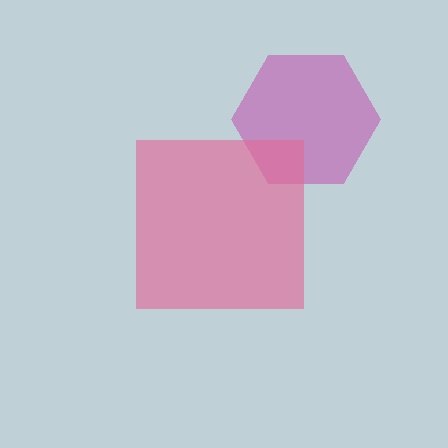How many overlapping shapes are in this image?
There are 2 overlapping shapes in the image.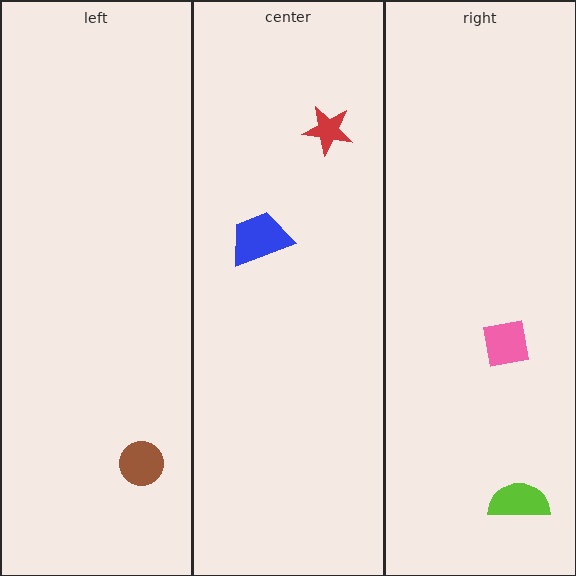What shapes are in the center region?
The blue trapezoid, the red star.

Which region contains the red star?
The center region.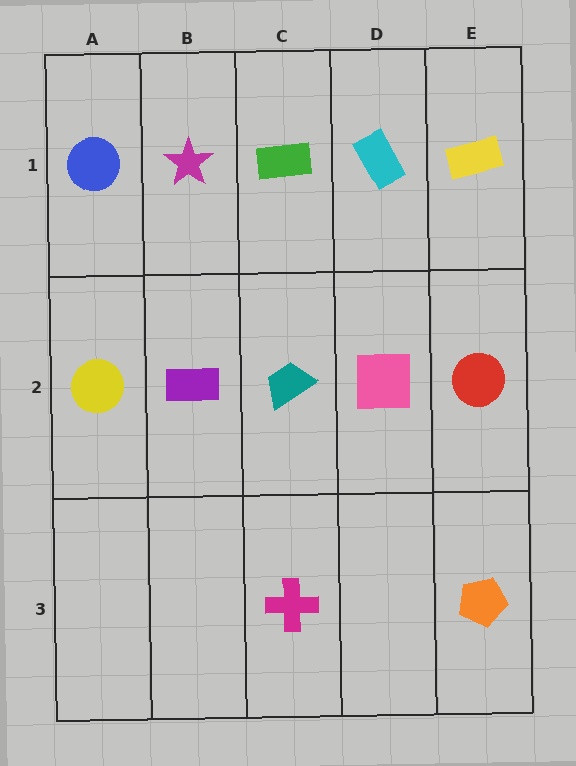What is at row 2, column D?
A pink square.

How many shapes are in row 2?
5 shapes.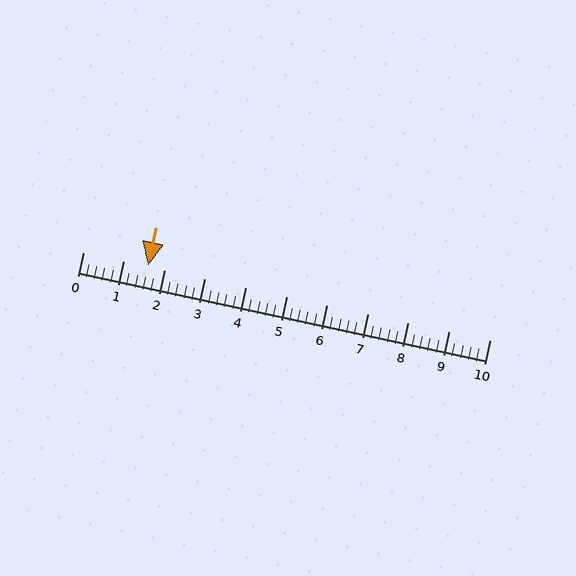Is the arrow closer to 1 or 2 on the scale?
The arrow is closer to 2.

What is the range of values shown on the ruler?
The ruler shows values from 0 to 10.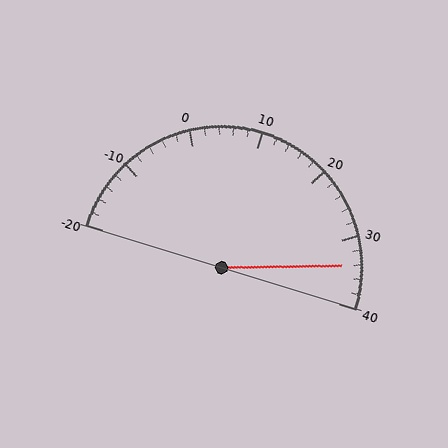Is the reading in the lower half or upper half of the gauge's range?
The reading is in the upper half of the range (-20 to 40).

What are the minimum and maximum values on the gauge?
The gauge ranges from -20 to 40.